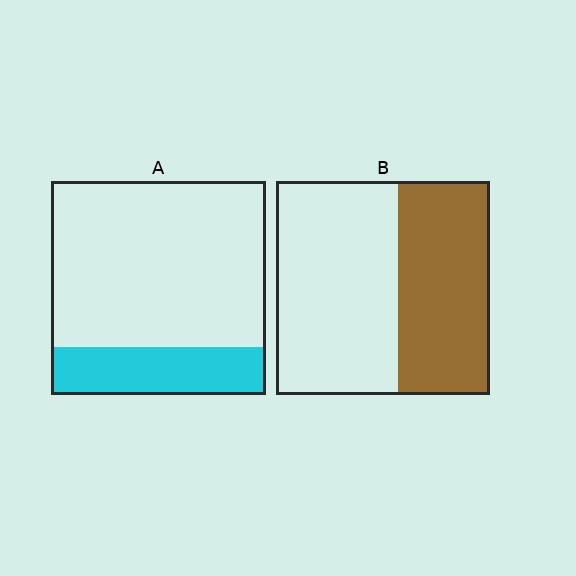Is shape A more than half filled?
No.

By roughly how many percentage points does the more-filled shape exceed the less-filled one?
By roughly 20 percentage points (B over A).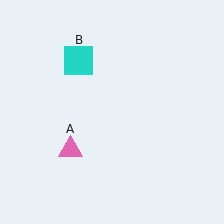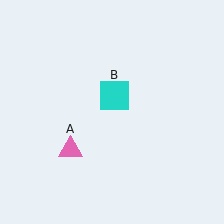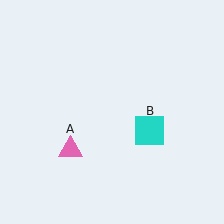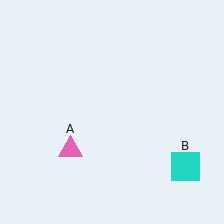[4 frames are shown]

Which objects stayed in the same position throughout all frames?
Pink triangle (object A) remained stationary.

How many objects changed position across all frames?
1 object changed position: cyan square (object B).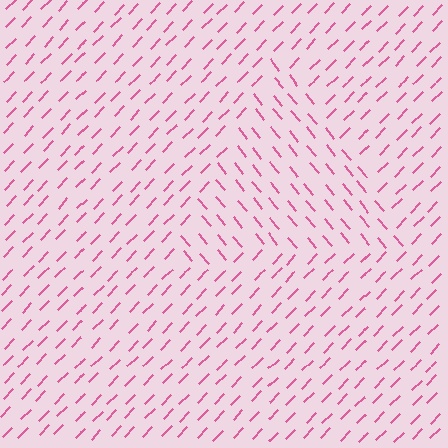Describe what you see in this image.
The image is filled with small pink line segments. A triangle region in the image has lines oriented differently from the surrounding lines, creating a visible texture boundary.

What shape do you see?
I see a triangle.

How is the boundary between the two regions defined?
The boundary is defined purely by a change in line orientation (approximately 83 degrees difference). All lines are the same color and thickness.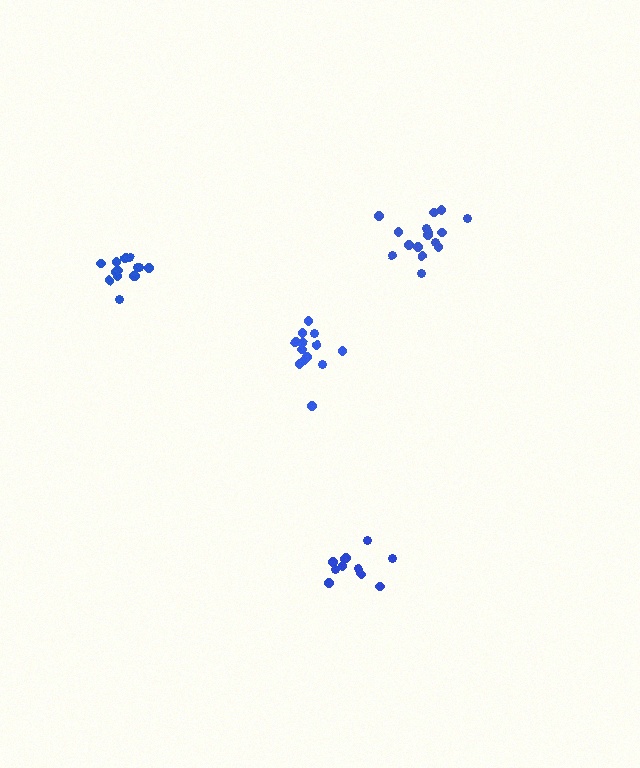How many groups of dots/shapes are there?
There are 4 groups.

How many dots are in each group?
Group 1: 13 dots, Group 2: 17 dots, Group 3: 14 dots, Group 4: 11 dots (55 total).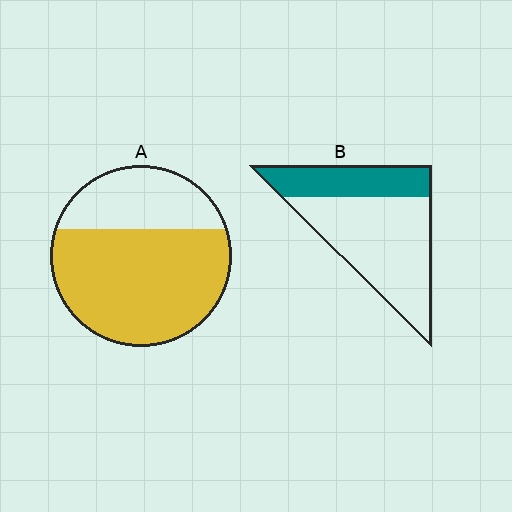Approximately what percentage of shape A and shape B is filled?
A is approximately 70% and B is approximately 30%.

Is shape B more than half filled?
No.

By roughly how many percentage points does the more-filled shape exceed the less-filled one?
By roughly 35 percentage points (A over B).